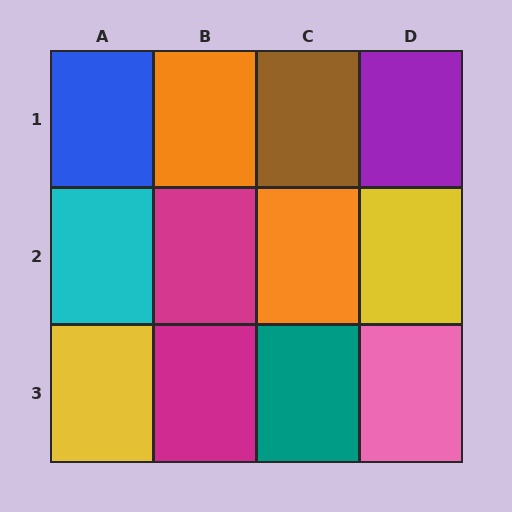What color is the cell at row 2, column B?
Magenta.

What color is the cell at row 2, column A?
Cyan.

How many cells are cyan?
1 cell is cyan.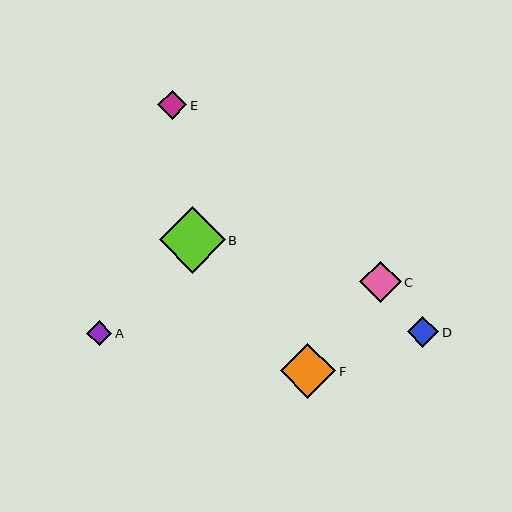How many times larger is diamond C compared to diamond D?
Diamond C is approximately 1.3 times the size of diamond D.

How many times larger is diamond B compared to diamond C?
Diamond B is approximately 1.6 times the size of diamond C.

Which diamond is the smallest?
Diamond A is the smallest with a size of approximately 25 pixels.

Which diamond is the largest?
Diamond B is the largest with a size of approximately 66 pixels.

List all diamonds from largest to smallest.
From largest to smallest: B, F, C, D, E, A.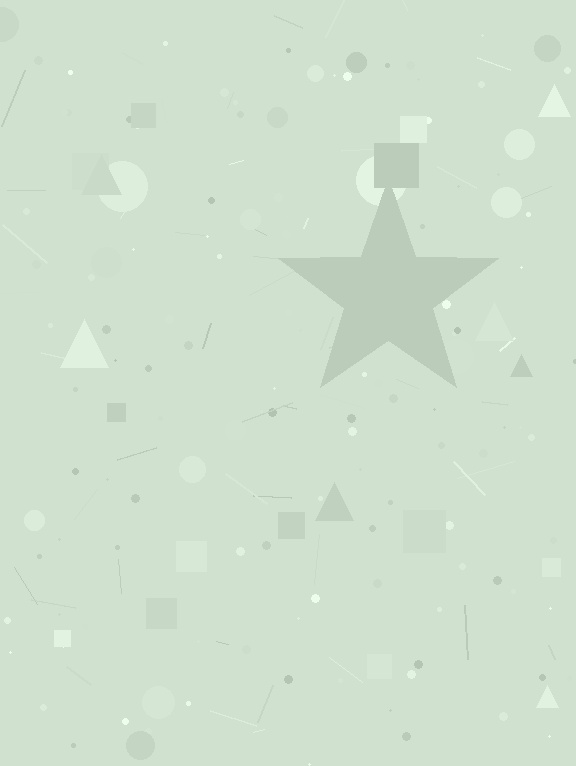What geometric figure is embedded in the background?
A star is embedded in the background.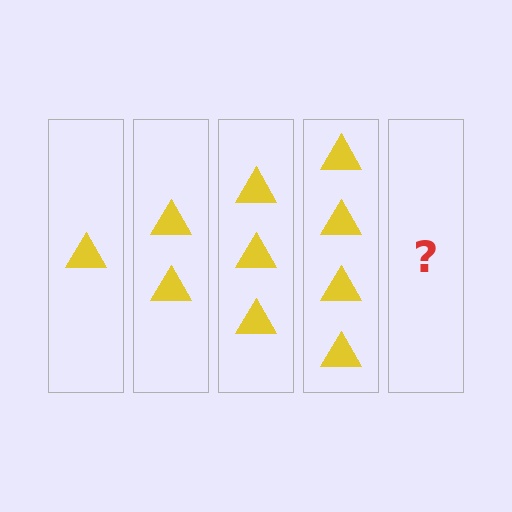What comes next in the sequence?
The next element should be 5 triangles.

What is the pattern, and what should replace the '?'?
The pattern is that each step adds one more triangle. The '?' should be 5 triangles.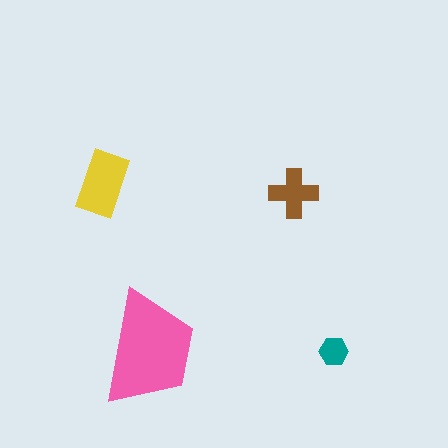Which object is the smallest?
The teal hexagon.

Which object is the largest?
The pink trapezoid.